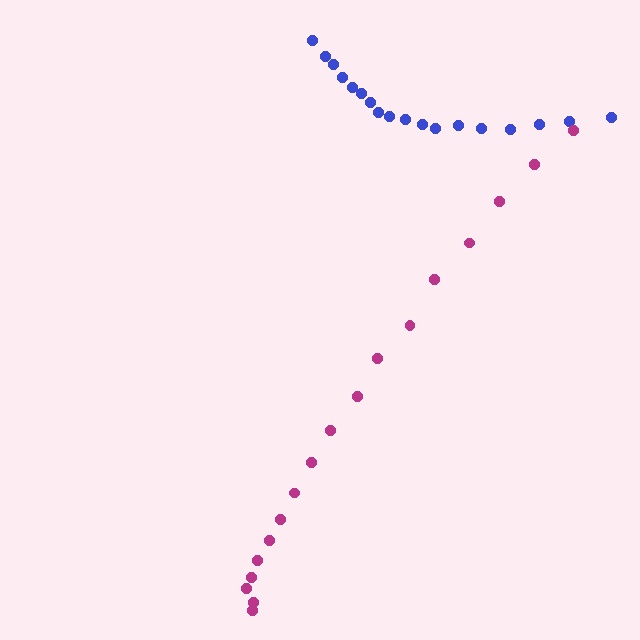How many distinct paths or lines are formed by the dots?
There are 2 distinct paths.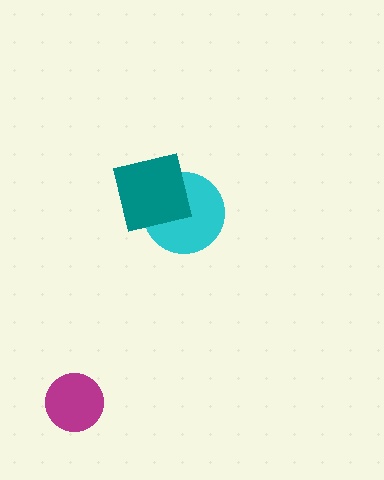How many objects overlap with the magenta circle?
0 objects overlap with the magenta circle.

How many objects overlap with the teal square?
1 object overlaps with the teal square.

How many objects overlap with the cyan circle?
1 object overlaps with the cyan circle.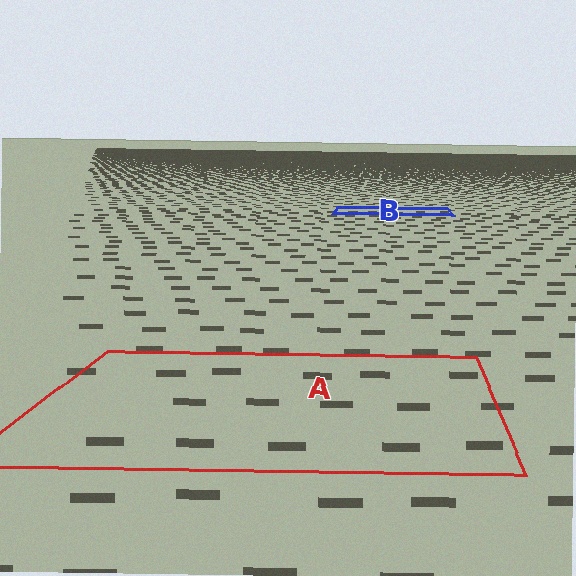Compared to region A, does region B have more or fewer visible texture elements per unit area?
Region B has more texture elements per unit area — they are packed more densely because it is farther away.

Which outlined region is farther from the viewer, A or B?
Region B is farther from the viewer — the texture elements inside it appear smaller and more densely packed.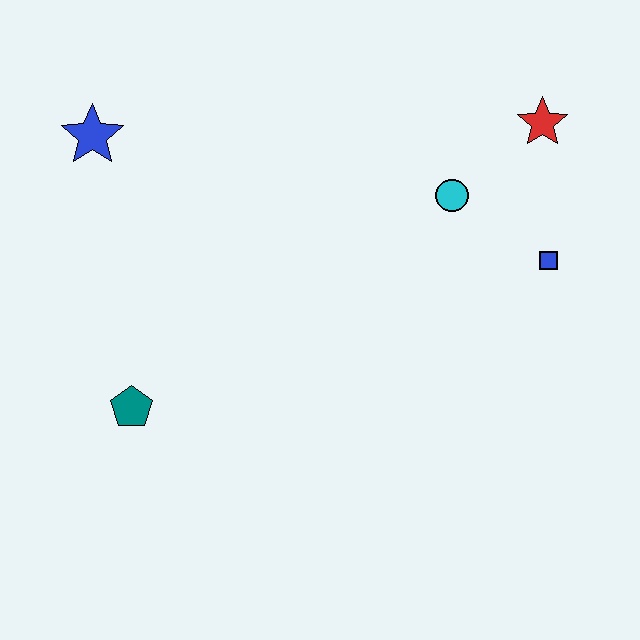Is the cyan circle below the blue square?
No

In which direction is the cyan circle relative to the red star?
The cyan circle is to the left of the red star.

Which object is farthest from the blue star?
The blue square is farthest from the blue star.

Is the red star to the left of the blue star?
No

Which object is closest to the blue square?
The cyan circle is closest to the blue square.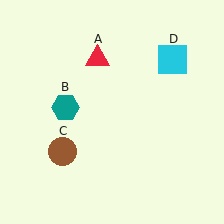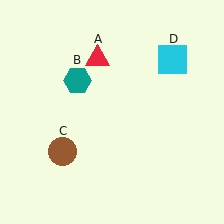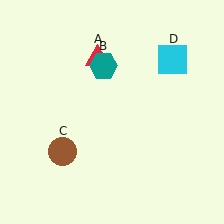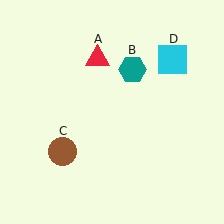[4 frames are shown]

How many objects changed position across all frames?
1 object changed position: teal hexagon (object B).